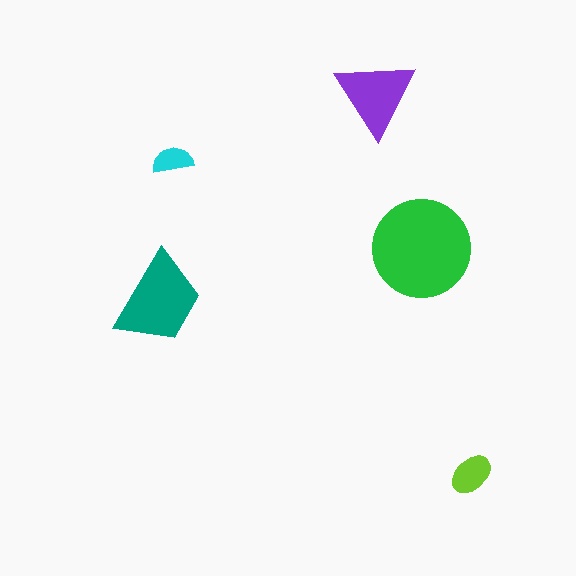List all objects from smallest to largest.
The cyan semicircle, the lime ellipse, the purple triangle, the teal trapezoid, the green circle.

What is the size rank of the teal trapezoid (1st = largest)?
2nd.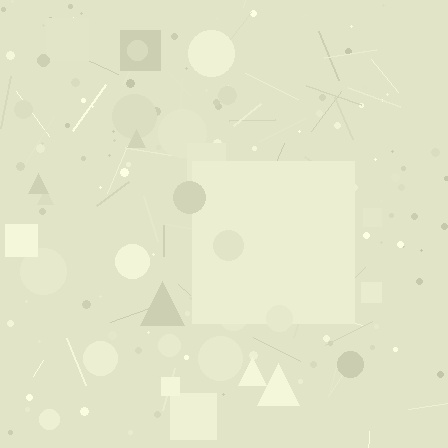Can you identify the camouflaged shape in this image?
The camouflaged shape is a square.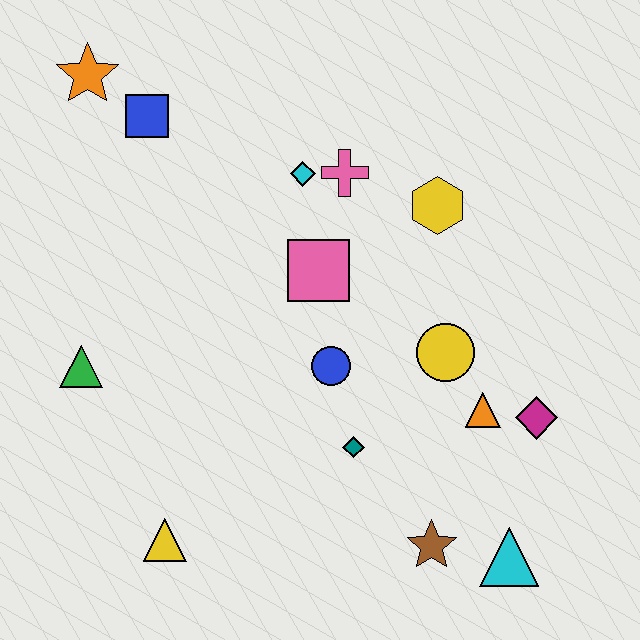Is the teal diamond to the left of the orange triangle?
Yes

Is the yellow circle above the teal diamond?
Yes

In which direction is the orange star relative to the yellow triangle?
The orange star is above the yellow triangle.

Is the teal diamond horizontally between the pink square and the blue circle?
No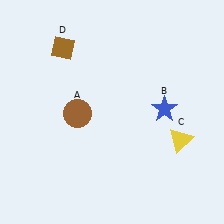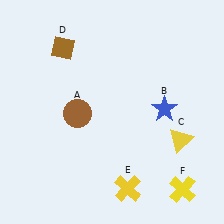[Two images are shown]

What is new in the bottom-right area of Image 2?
A yellow cross (E) was added in the bottom-right area of Image 2.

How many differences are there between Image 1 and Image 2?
There are 2 differences between the two images.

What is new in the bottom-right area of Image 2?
A yellow cross (F) was added in the bottom-right area of Image 2.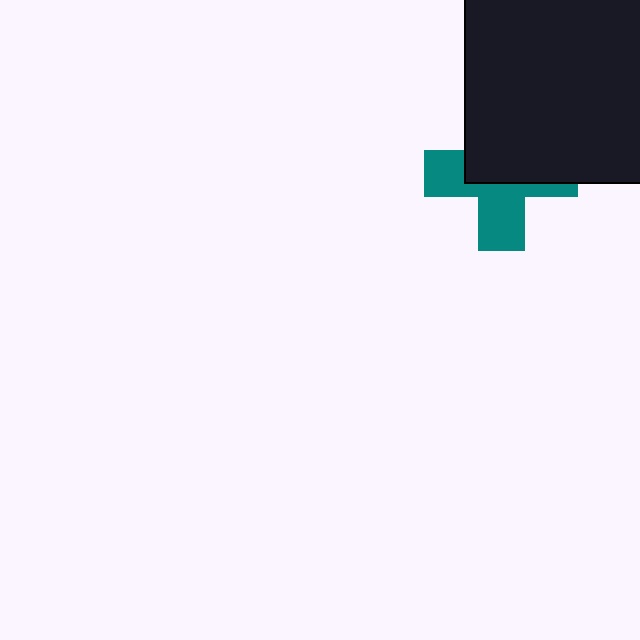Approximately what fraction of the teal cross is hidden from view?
Roughly 51% of the teal cross is hidden behind the black square.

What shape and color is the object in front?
The object in front is a black square.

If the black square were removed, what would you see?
You would see the complete teal cross.